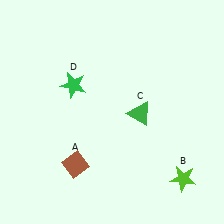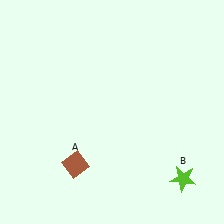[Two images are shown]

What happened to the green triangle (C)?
The green triangle (C) was removed in Image 2. It was in the bottom-right area of Image 1.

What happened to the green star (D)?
The green star (D) was removed in Image 2. It was in the top-left area of Image 1.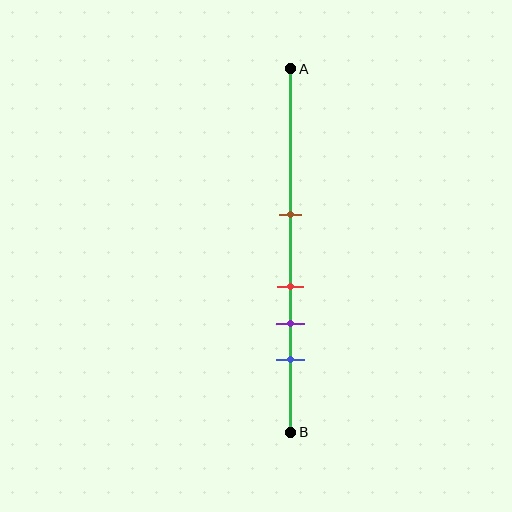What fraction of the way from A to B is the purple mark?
The purple mark is approximately 70% (0.7) of the way from A to B.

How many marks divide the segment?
There are 4 marks dividing the segment.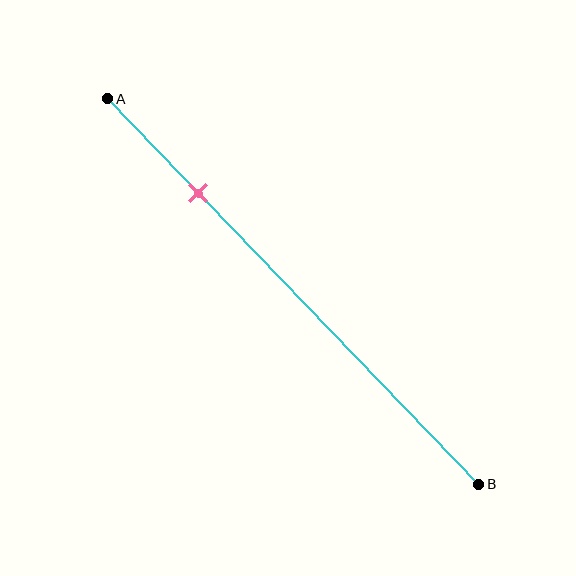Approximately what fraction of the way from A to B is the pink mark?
The pink mark is approximately 25% of the way from A to B.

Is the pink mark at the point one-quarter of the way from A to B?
Yes, the mark is approximately at the one-quarter point.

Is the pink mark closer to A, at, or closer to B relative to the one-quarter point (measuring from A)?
The pink mark is approximately at the one-quarter point of segment AB.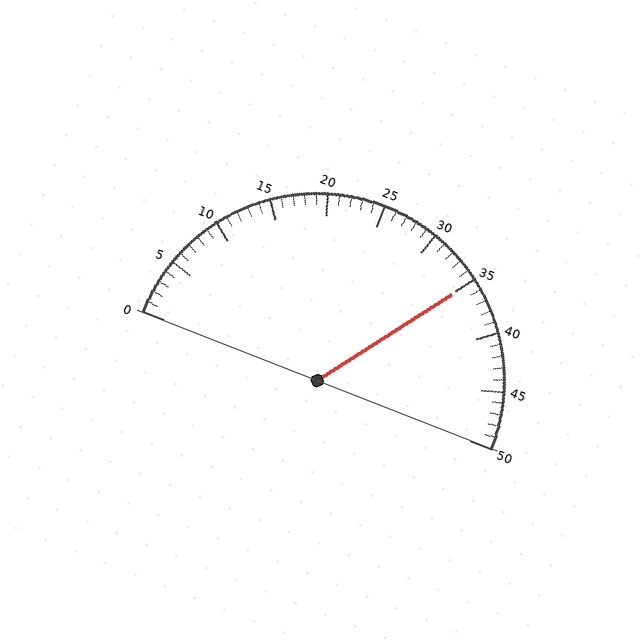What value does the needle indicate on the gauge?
The needle indicates approximately 35.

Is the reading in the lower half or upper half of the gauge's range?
The reading is in the upper half of the range (0 to 50).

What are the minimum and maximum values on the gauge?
The gauge ranges from 0 to 50.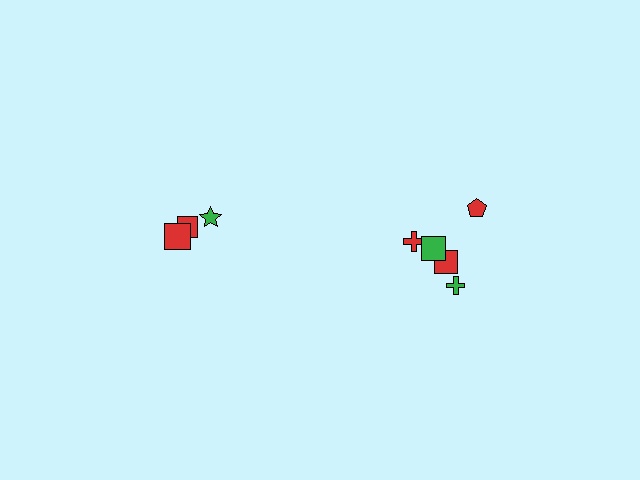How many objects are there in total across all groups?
There are 8 objects.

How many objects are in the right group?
There are 5 objects.